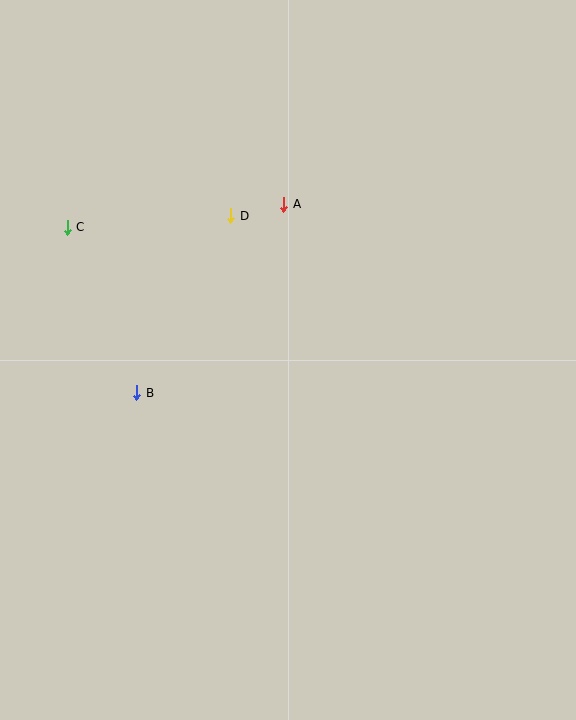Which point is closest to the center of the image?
Point B at (137, 393) is closest to the center.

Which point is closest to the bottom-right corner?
Point B is closest to the bottom-right corner.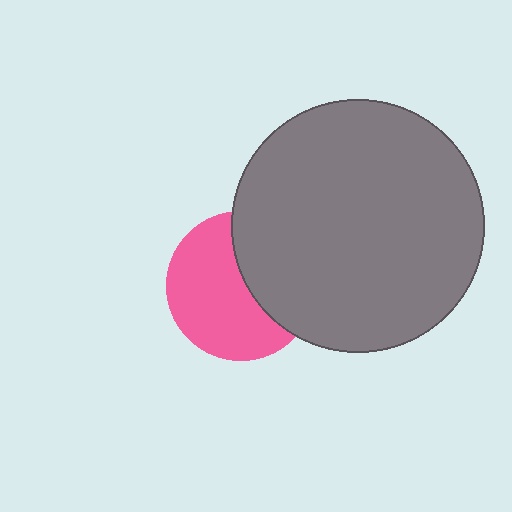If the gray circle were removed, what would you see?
You would see the complete pink circle.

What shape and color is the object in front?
The object in front is a gray circle.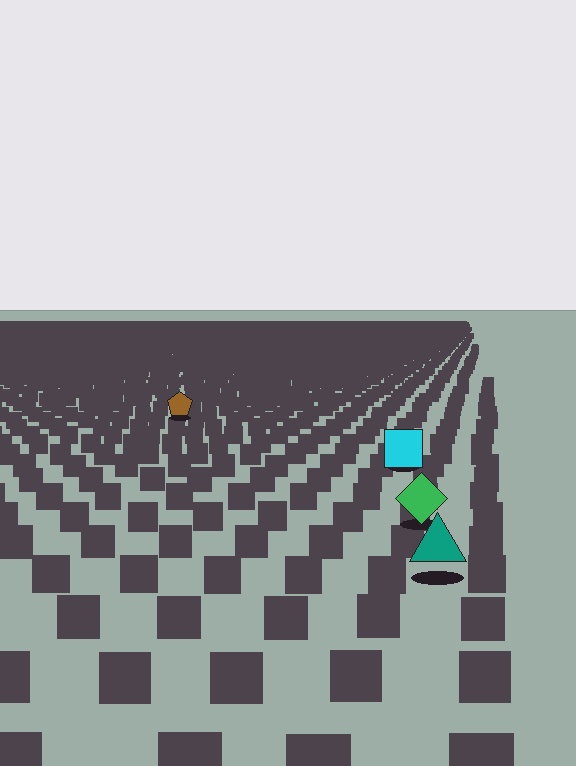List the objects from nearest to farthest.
From nearest to farthest: the teal triangle, the green diamond, the cyan square, the brown pentagon.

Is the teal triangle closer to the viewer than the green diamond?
Yes. The teal triangle is closer — you can tell from the texture gradient: the ground texture is coarser near it.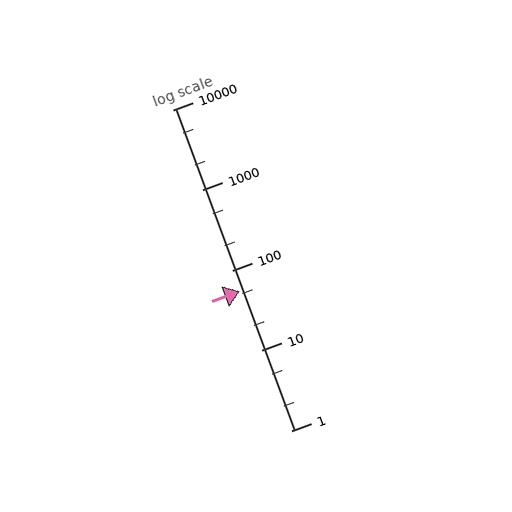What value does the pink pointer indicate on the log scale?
The pointer indicates approximately 55.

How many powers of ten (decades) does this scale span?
The scale spans 4 decades, from 1 to 10000.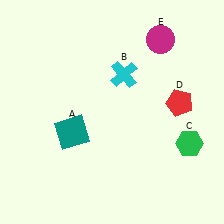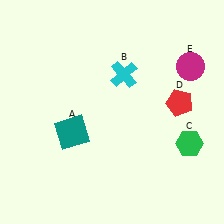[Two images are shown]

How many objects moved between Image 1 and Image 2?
1 object moved between the two images.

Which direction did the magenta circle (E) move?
The magenta circle (E) moved right.